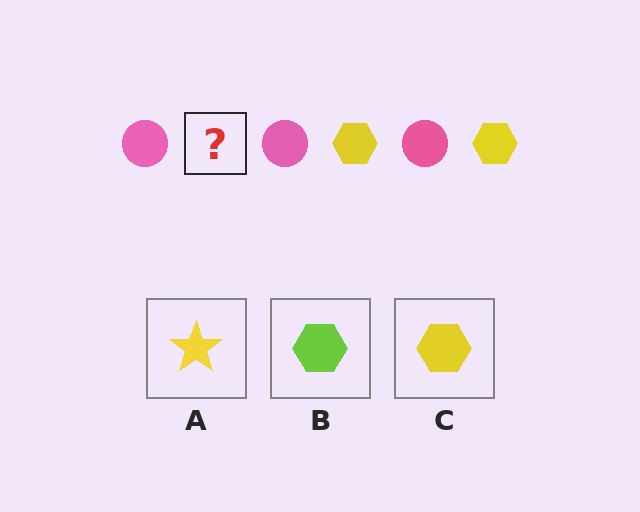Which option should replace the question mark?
Option C.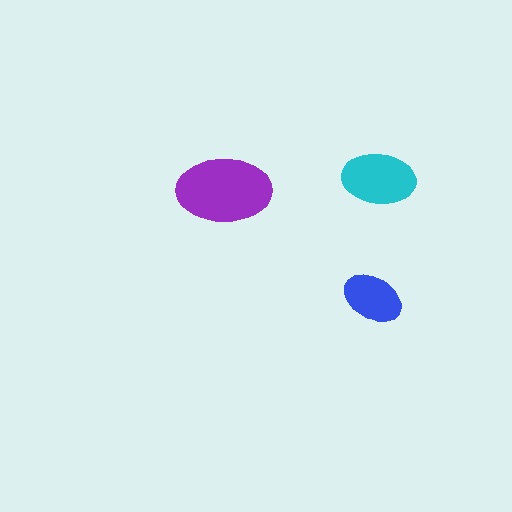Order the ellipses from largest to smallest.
the purple one, the cyan one, the blue one.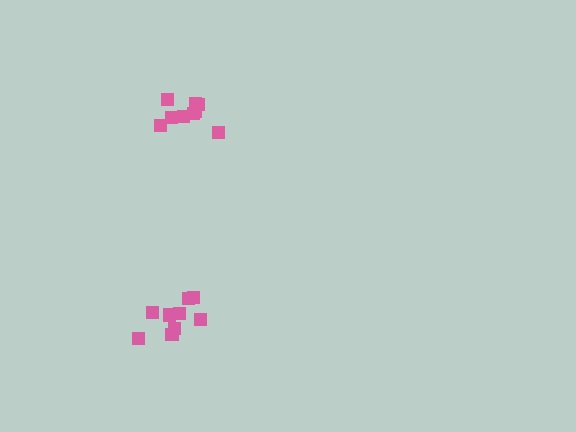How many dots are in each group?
Group 1: 9 dots, Group 2: 9 dots (18 total).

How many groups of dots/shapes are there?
There are 2 groups.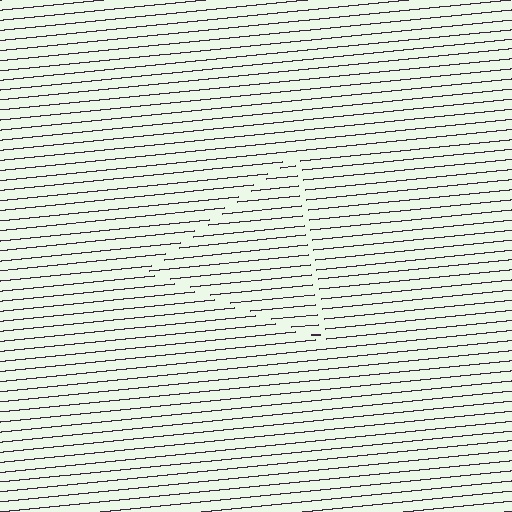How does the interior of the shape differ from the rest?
The interior of the shape contains the same grating, shifted by half a period — the contour is defined by the phase discontinuity where line-ends from the inner and outer gratings abut.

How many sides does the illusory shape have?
3 sides — the line-ends trace a triangle.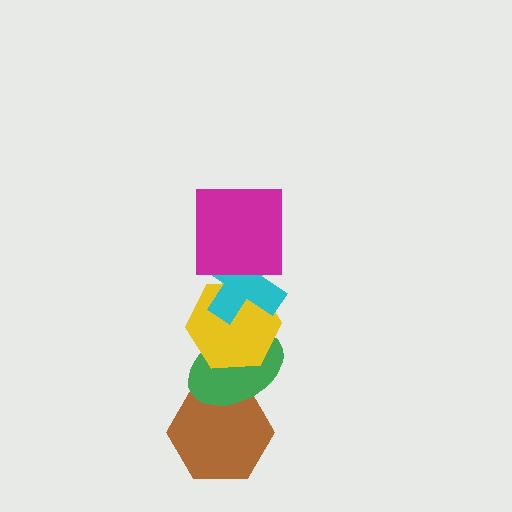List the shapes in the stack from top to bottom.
From top to bottom: the magenta square, the cyan cross, the yellow hexagon, the green ellipse, the brown hexagon.